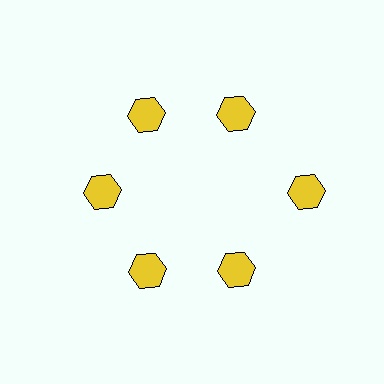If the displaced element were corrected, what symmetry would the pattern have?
It would have 6-fold rotational symmetry — the pattern would map onto itself every 60 degrees.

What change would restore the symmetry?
The symmetry would be restored by moving it inward, back onto the ring so that all 6 hexagons sit at equal angles and equal distance from the center.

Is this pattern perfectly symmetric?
No. The 6 yellow hexagons are arranged in a ring, but one element near the 3 o'clock position is pushed outward from the center, breaking the 6-fold rotational symmetry.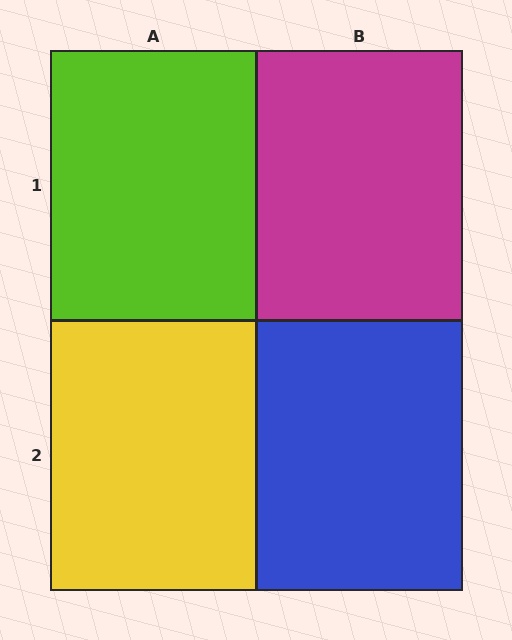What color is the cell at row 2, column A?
Yellow.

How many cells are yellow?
1 cell is yellow.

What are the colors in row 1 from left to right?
Lime, magenta.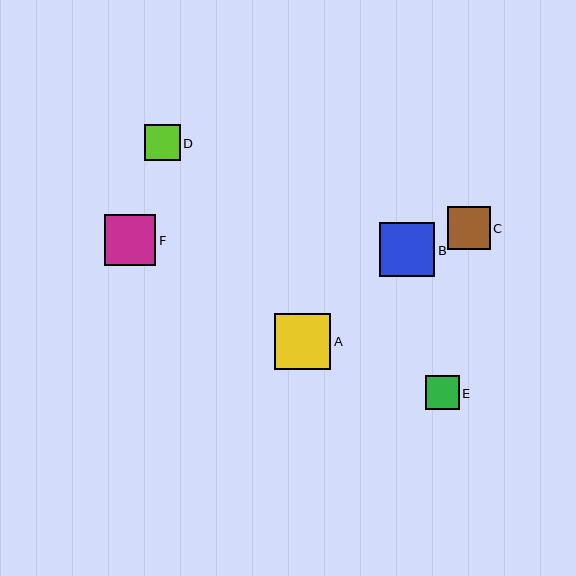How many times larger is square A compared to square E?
Square A is approximately 1.7 times the size of square E.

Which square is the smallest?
Square E is the smallest with a size of approximately 33 pixels.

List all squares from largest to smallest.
From largest to smallest: A, B, F, C, D, E.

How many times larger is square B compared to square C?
Square B is approximately 1.3 times the size of square C.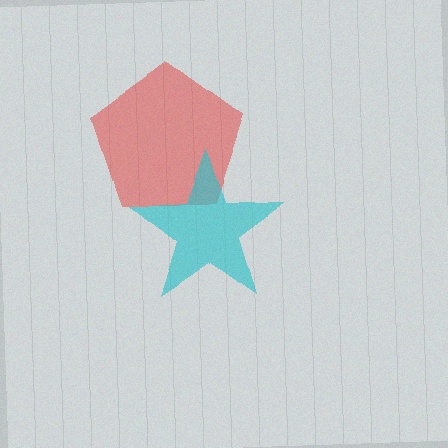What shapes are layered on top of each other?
The layered shapes are: a red pentagon, a cyan star.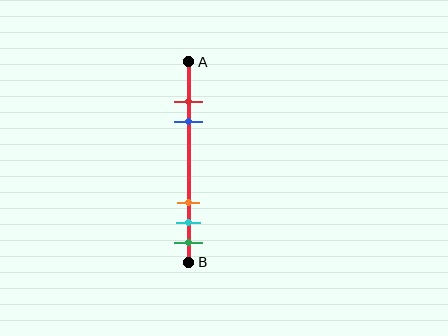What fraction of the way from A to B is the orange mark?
The orange mark is approximately 70% (0.7) of the way from A to B.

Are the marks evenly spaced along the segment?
No, the marks are not evenly spaced.